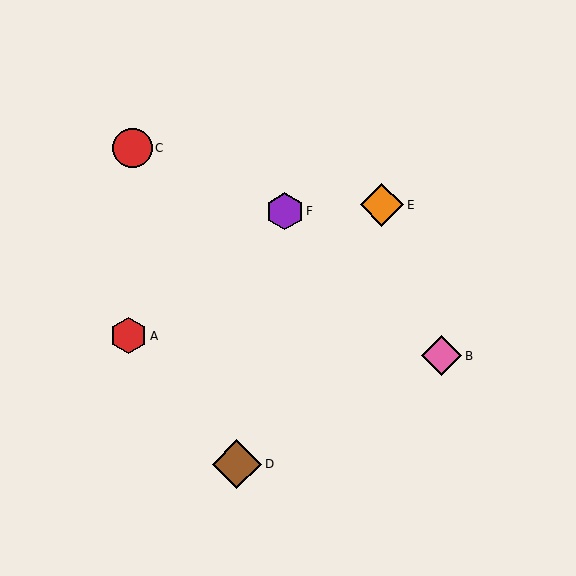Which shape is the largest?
The brown diamond (labeled D) is the largest.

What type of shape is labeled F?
Shape F is a purple hexagon.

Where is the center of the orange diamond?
The center of the orange diamond is at (382, 205).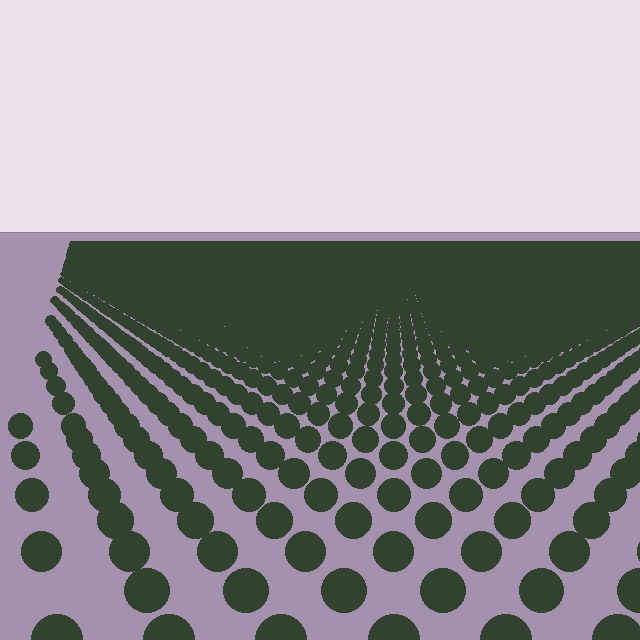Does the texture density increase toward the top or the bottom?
Density increases toward the top.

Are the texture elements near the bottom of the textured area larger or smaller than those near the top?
Larger. Near the bottom, elements are closer to the viewer and appear at a bigger on-screen size.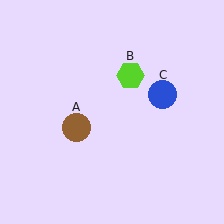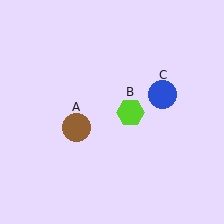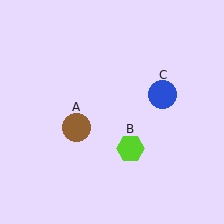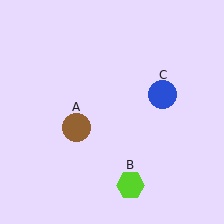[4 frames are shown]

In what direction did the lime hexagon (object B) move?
The lime hexagon (object B) moved down.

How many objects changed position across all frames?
1 object changed position: lime hexagon (object B).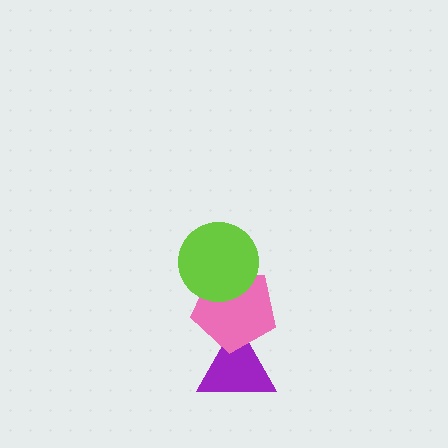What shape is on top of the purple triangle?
The pink pentagon is on top of the purple triangle.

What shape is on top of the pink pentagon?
The lime circle is on top of the pink pentagon.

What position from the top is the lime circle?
The lime circle is 1st from the top.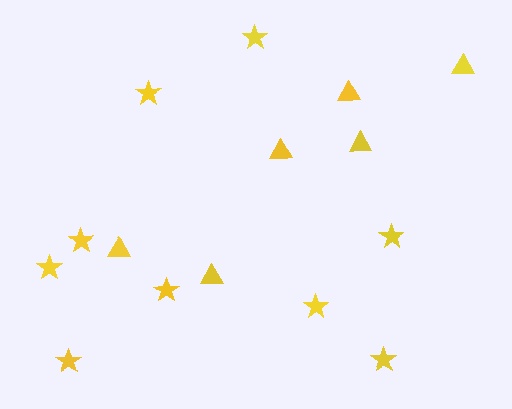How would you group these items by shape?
There are 2 groups: one group of stars (9) and one group of triangles (6).